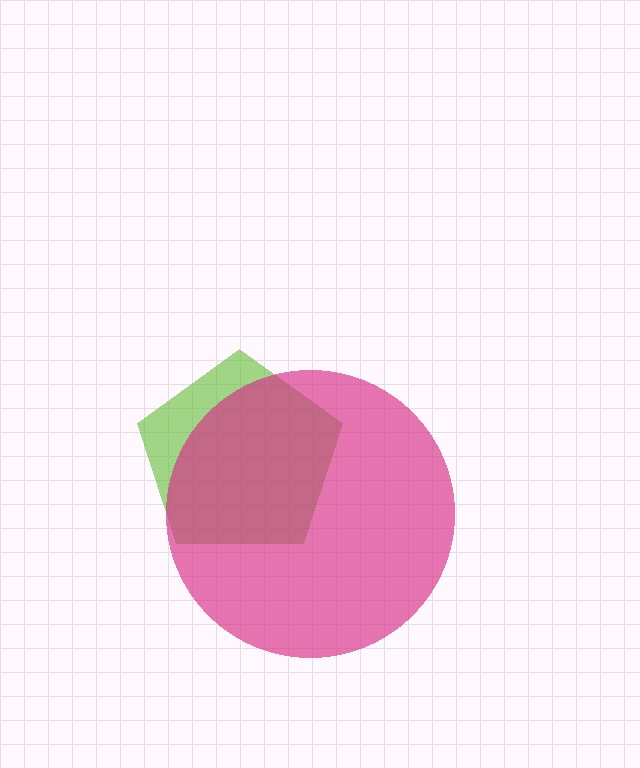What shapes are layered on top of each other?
The layered shapes are: a lime pentagon, a magenta circle.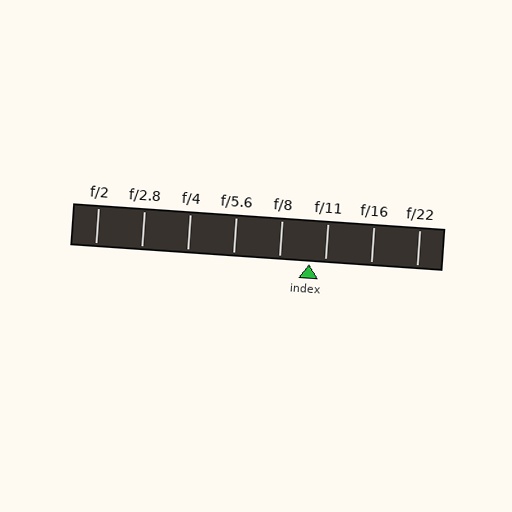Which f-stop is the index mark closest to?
The index mark is closest to f/11.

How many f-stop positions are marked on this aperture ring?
There are 8 f-stop positions marked.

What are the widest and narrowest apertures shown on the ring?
The widest aperture shown is f/2 and the narrowest is f/22.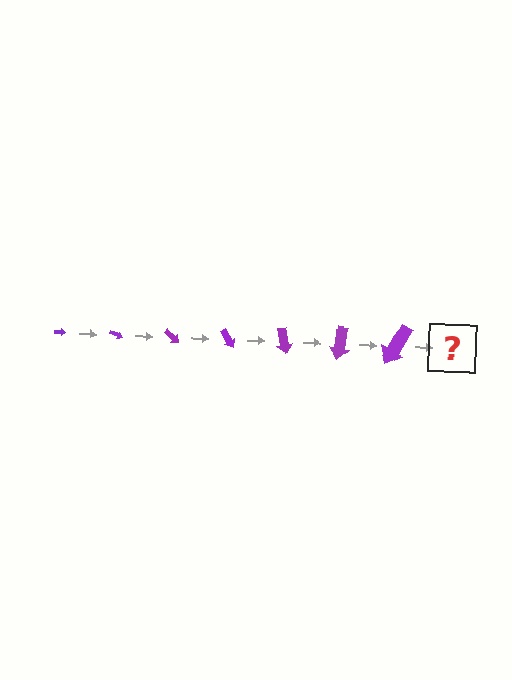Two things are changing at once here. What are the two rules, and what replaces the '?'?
The two rules are that the arrow grows larger each step and it rotates 20 degrees each step. The '?' should be an arrow, larger than the previous one and rotated 140 degrees from the start.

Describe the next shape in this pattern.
It should be an arrow, larger than the previous one and rotated 140 degrees from the start.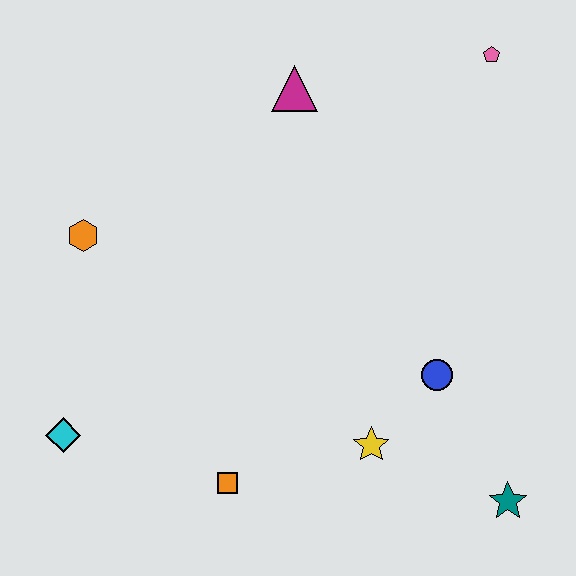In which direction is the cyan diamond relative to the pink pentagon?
The cyan diamond is to the left of the pink pentagon.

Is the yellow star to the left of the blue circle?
Yes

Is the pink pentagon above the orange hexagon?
Yes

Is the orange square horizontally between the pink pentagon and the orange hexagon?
Yes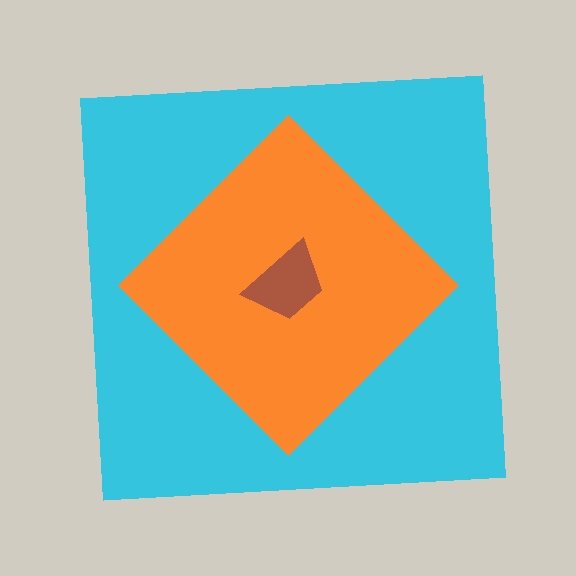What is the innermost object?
The brown trapezoid.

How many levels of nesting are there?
3.